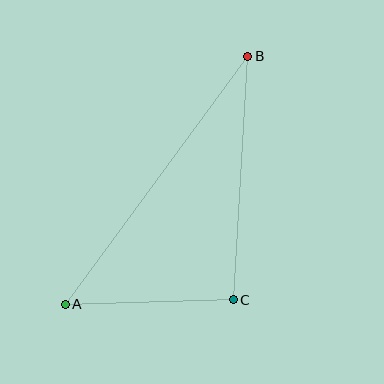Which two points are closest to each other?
Points A and C are closest to each other.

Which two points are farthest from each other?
Points A and B are farthest from each other.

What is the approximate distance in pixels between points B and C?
The distance between B and C is approximately 244 pixels.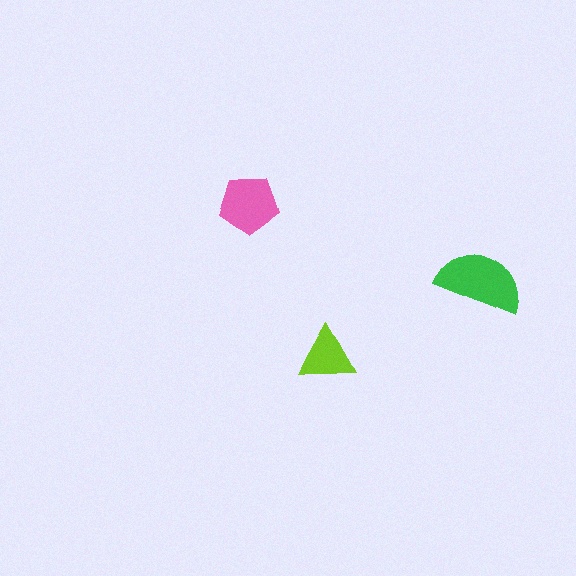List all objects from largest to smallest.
The green semicircle, the pink pentagon, the lime triangle.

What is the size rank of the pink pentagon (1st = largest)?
2nd.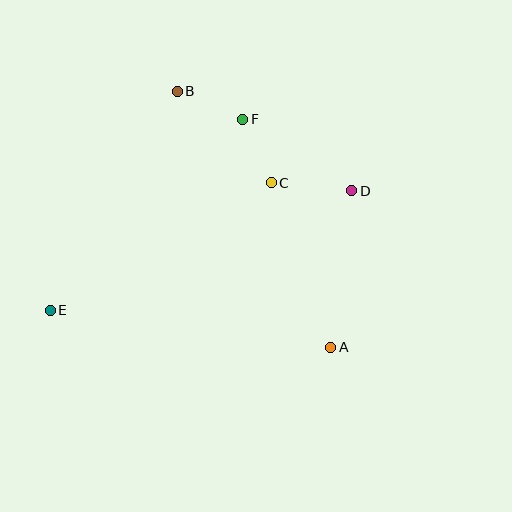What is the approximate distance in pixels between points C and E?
The distance between C and E is approximately 255 pixels.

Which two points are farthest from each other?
Points D and E are farthest from each other.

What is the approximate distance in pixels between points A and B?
The distance between A and B is approximately 298 pixels.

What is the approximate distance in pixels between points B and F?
The distance between B and F is approximately 71 pixels.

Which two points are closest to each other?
Points C and F are closest to each other.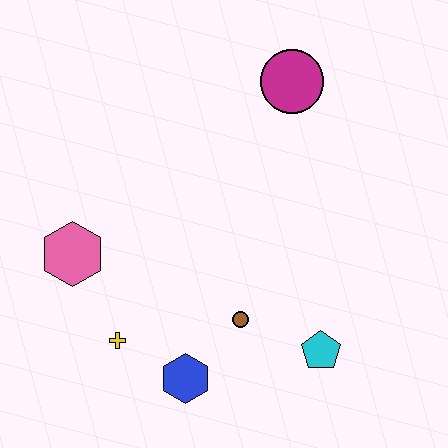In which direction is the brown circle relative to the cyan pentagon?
The brown circle is to the left of the cyan pentagon.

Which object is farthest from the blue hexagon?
The magenta circle is farthest from the blue hexagon.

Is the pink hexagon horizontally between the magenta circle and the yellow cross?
No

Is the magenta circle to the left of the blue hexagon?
No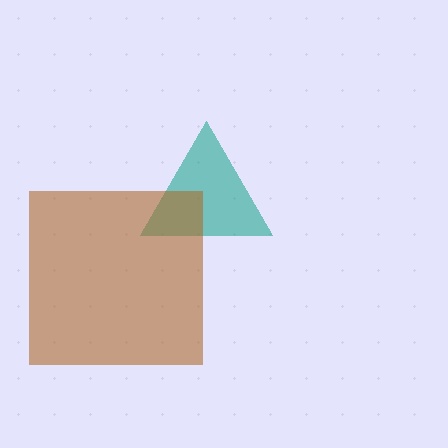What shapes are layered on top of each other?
The layered shapes are: a teal triangle, a brown square.